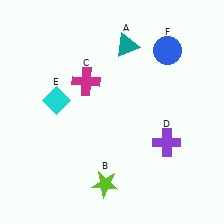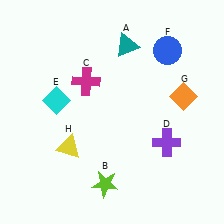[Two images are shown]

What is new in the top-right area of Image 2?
An orange diamond (G) was added in the top-right area of Image 2.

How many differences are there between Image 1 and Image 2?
There are 2 differences between the two images.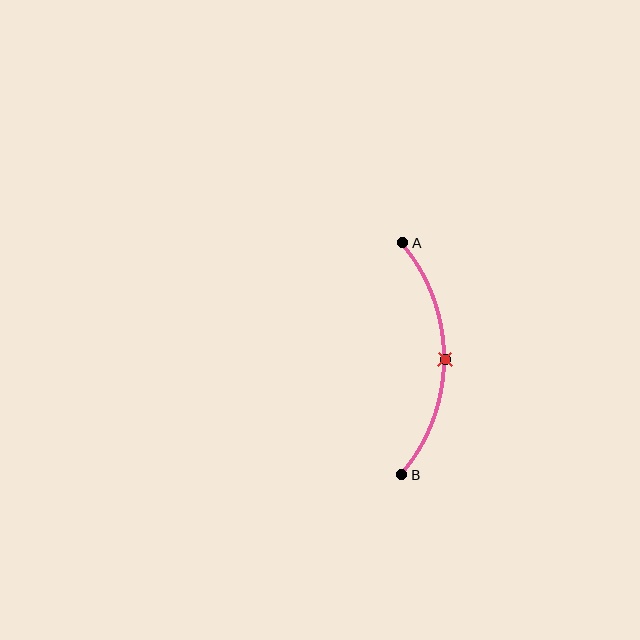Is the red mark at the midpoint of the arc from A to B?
Yes. The red mark lies on the arc at equal arc-length from both A and B — it is the arc midpoint.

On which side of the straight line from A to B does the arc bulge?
The arc bulges to the right of the straight line connecting A and B.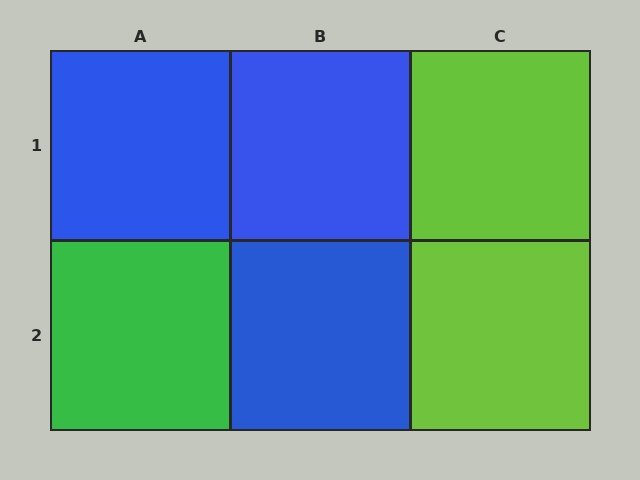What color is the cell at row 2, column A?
Green.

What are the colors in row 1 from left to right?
Blue, blue, lime.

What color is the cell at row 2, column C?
Lime.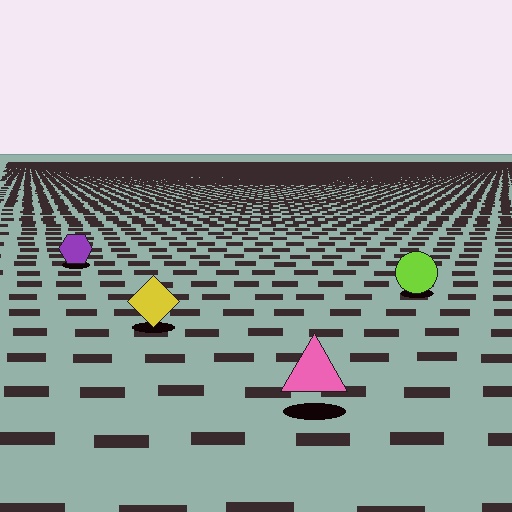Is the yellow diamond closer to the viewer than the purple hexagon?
Yes. The yellow diamond is closer — you can tell from the texture gradient: the ground texture is coarser near it.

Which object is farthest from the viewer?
The purple hexagon is farthest from the viewer. It appears smaller and the ground texture around it is denser.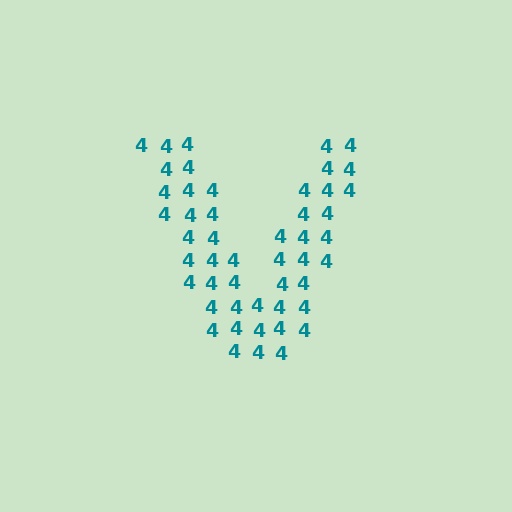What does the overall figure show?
The overall figure shows the letter V.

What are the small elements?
The small elements are digit 4's.